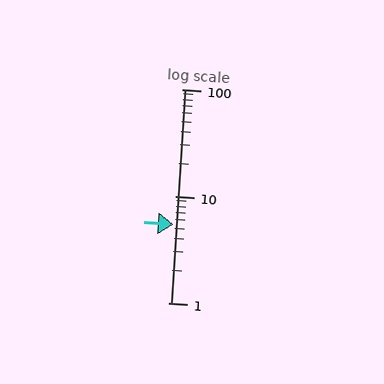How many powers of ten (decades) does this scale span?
The scale spans 2 decades, from 1 to 100.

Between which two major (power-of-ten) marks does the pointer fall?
The pointer is between 1 and 10.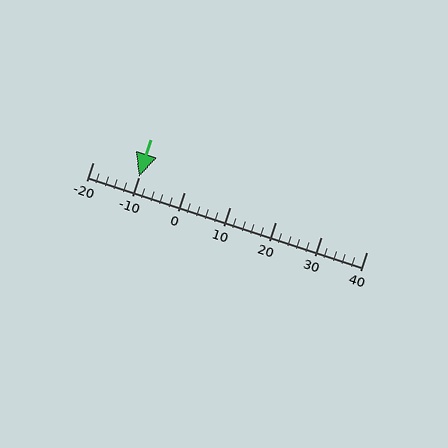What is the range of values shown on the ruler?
The ruler shows values from -20 to 40.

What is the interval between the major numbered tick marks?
The major tick marks are spaced 10 units apart.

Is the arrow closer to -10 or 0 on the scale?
The arrow is closer to -10.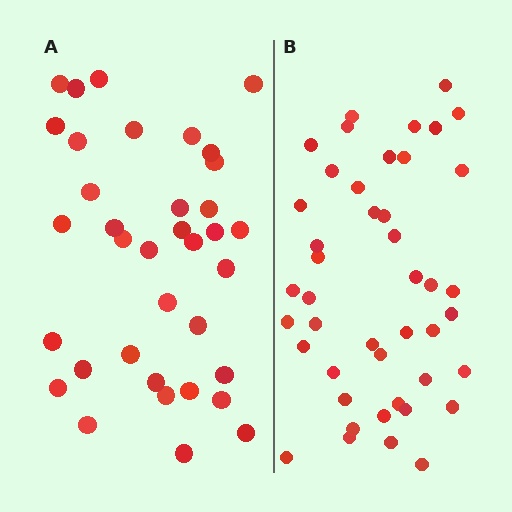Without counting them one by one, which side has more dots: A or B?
Region B (the right region) has more dots.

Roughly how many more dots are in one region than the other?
Region B has roughly 8 or so more dots than region A.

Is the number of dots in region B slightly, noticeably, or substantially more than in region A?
Region B has only slightly more — the two regions are fairly close. The ratio is roughly 1.2 to 1.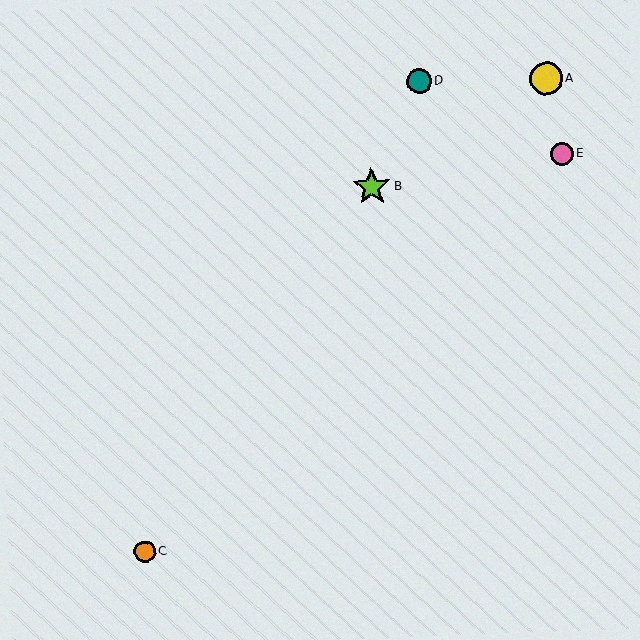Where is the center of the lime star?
The center of the lime star is at (372, 187).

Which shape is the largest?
The lime star (labeled B) is the largest.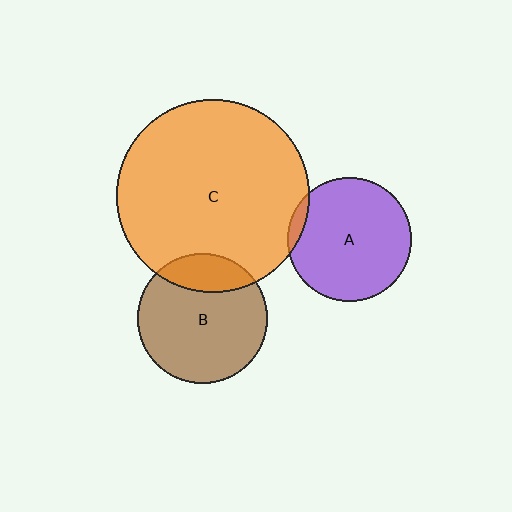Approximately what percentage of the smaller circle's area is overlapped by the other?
Approximately 5%.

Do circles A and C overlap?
Yes.